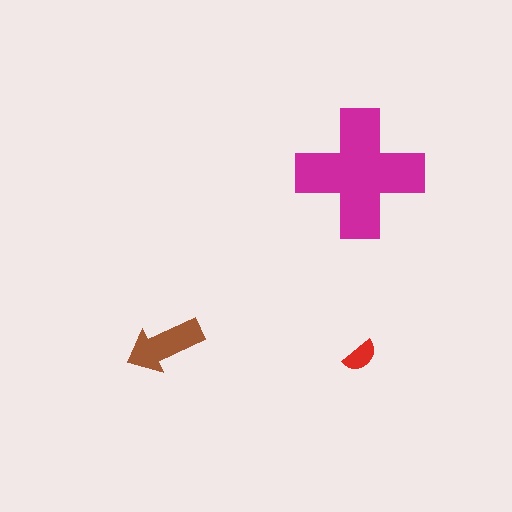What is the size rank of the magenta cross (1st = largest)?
1st.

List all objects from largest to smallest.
The magenta cross, the brown arrow, the red semicircle.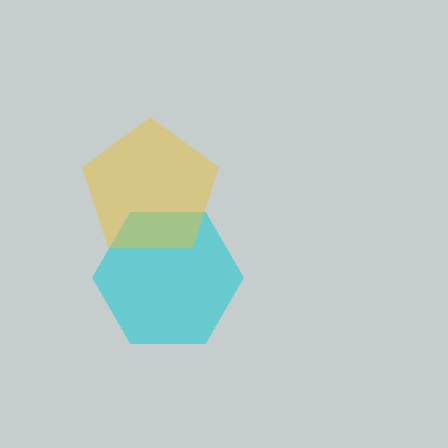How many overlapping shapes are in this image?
There are 2 overlapping shapes in the image.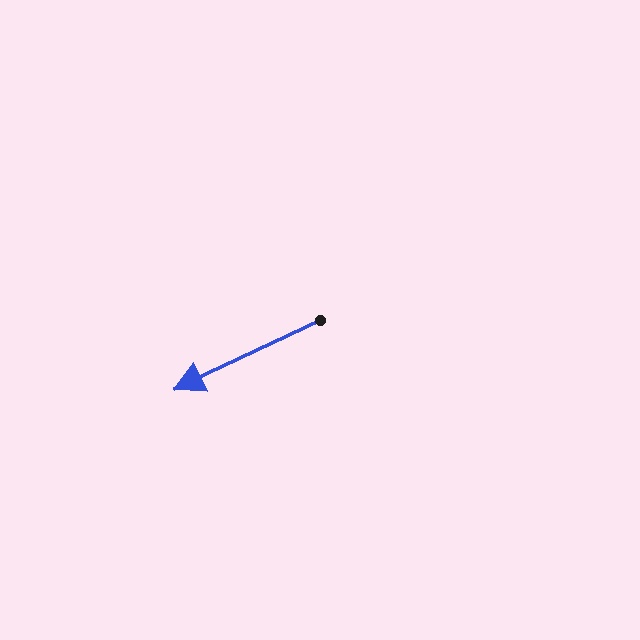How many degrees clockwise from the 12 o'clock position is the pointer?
Approximately 245 degrees.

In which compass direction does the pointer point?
Southwest.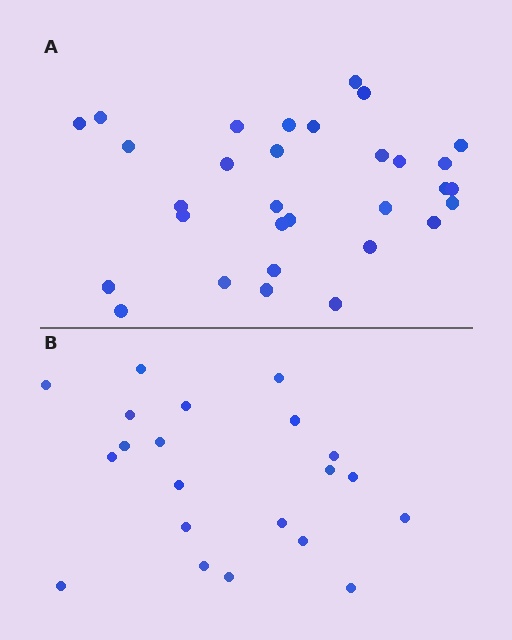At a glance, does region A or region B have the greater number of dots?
Region A (the top region) has more dots.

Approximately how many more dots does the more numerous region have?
Region A has roughly 10 or so more dots than region B.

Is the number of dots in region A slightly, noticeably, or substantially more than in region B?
Region A has substantially more. The ratio is roughly 1.5 to 1.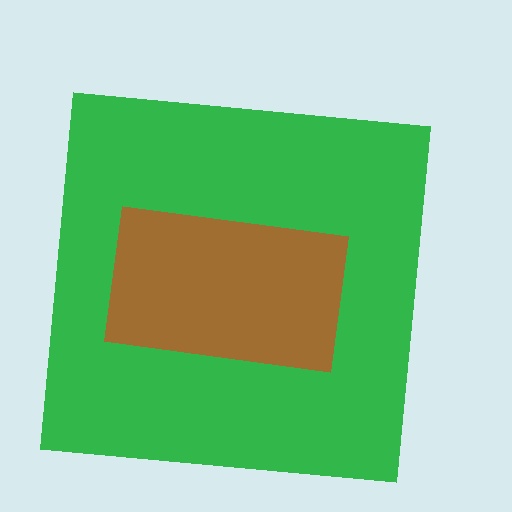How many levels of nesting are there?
2.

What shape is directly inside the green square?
The brown rectangle.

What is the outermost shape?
The green square.